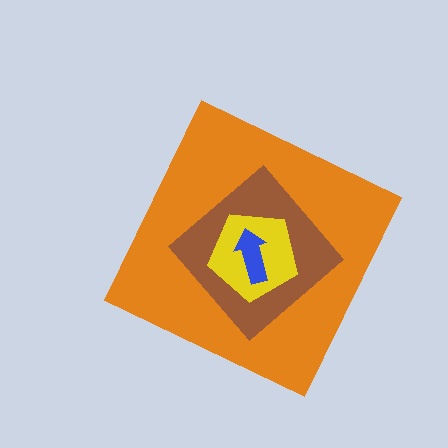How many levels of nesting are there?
4.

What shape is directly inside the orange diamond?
The brown diamond.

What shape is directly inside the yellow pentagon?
The blue arrow.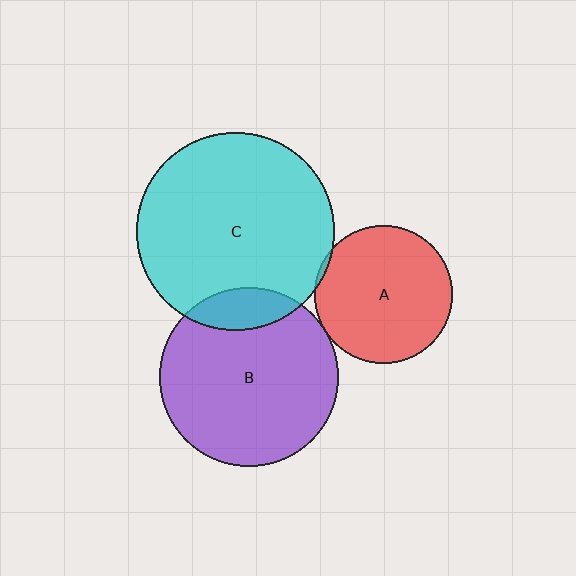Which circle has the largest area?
Circle C (cyan).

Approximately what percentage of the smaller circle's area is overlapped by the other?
Approximately 15%.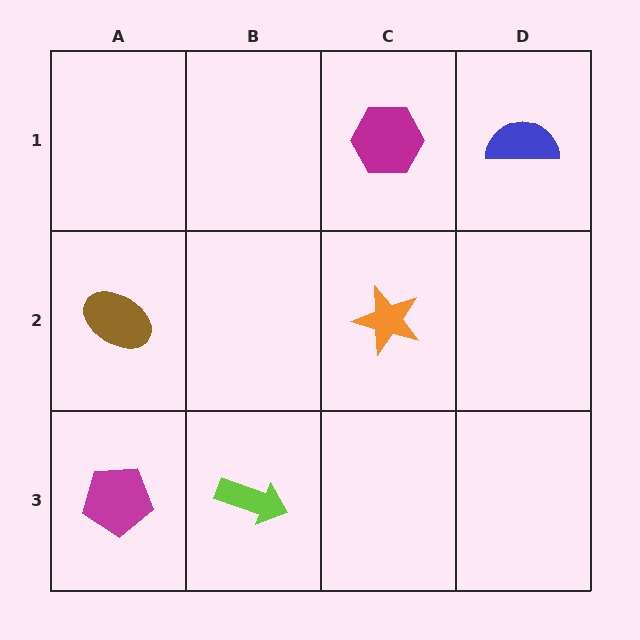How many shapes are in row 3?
2 shapes.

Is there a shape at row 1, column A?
No, that cell is empty.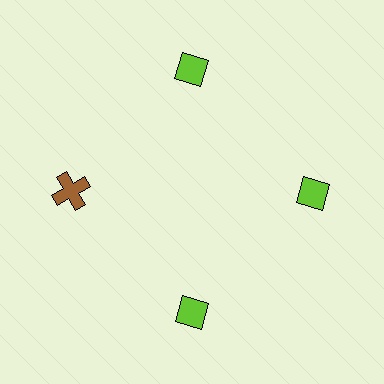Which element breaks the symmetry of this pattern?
The brown cross at roughly the 9 o'clock position breaks the symmetry. All other shapes are lime diamonds.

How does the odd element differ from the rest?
It differs in both color (brown instead of lime) and shape (cross instead of diamond).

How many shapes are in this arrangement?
There are 4 shapes arranged in a ring pattern.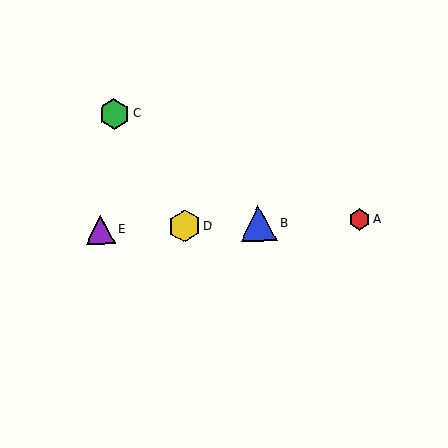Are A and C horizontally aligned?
No, A is at y≈219 and C is at y≈114.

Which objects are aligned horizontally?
Objects A, B, D, E are aligned horizontally.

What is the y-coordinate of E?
Object E is at y≈229.